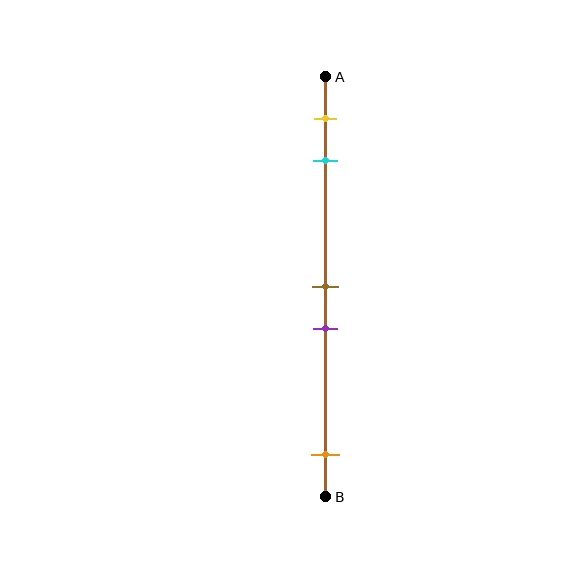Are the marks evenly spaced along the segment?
No, the marks are not evenly spaced.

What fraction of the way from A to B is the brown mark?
The brown mark is approximately 50% (0.5) of the way from A to B.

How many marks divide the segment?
There are 5 marks dividing the segment.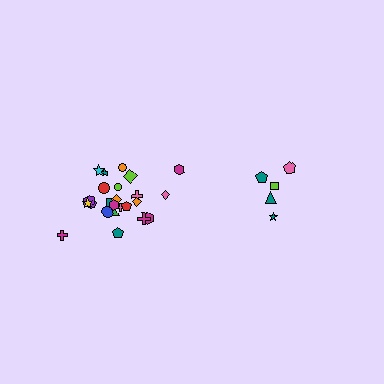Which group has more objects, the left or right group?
The left group.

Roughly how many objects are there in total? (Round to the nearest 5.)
Roughly 30 objects in total.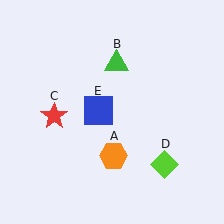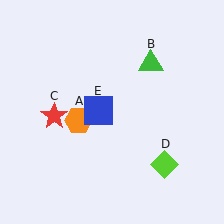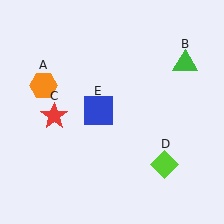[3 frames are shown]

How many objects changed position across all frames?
2 objects changed position: orange hexagon (object A), green triangle (object B).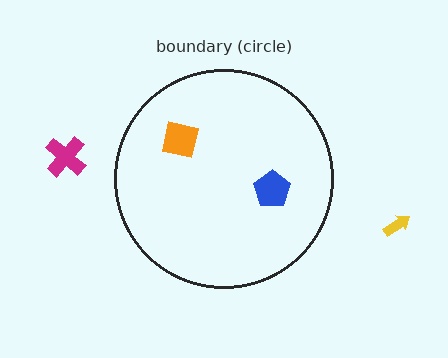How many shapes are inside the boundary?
2 inside, 2 outside.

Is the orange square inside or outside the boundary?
Inside.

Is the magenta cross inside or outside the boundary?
Outside.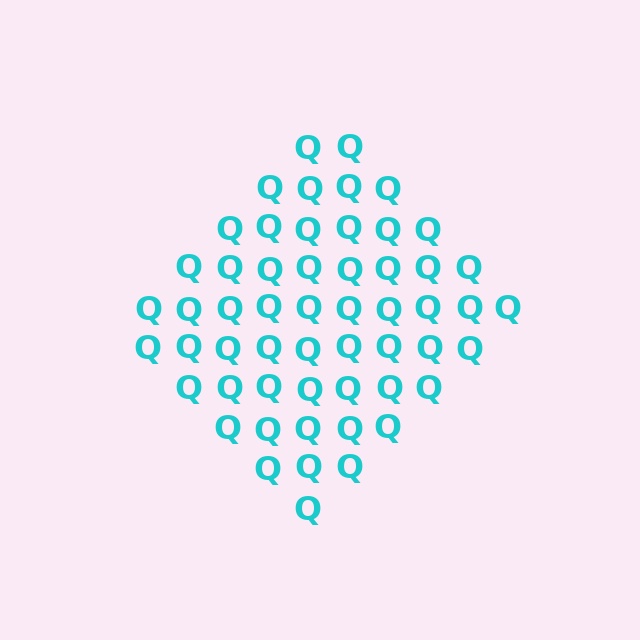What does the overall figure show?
The overall figure shows a diamond.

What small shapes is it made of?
It is made of small letter Q's.